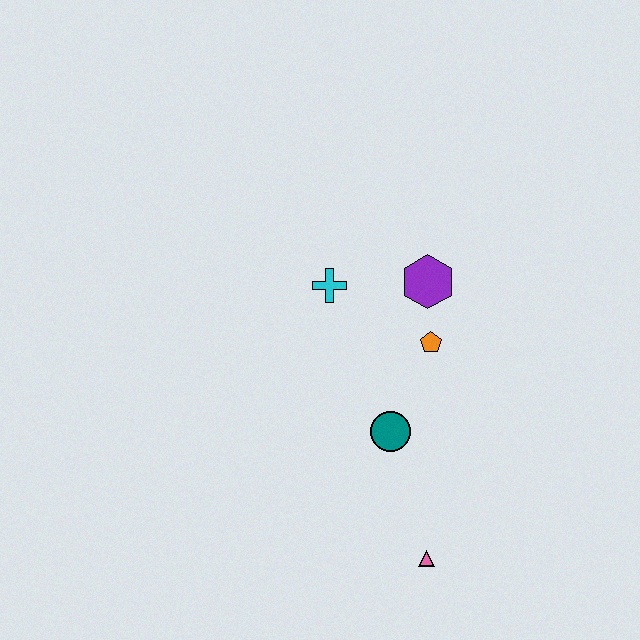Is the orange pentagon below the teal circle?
No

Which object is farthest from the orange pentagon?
The pink triangle is farthest from the orange pentagon.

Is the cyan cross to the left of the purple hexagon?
Yes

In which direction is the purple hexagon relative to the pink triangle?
The purple hexagon is above the pink triangle.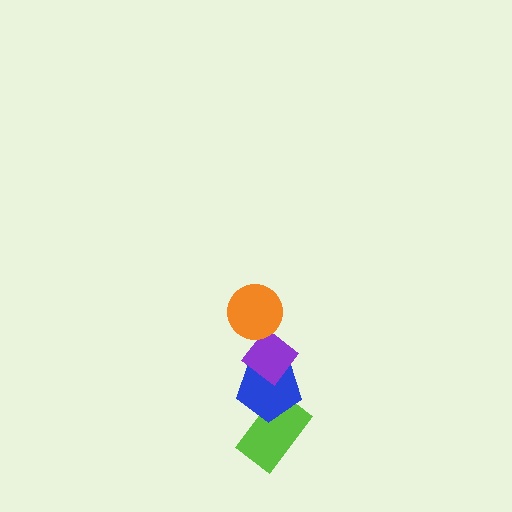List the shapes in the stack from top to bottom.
From top to bottom: the orange circle, the purple diamond, the blue pentagon, the lime rectangle.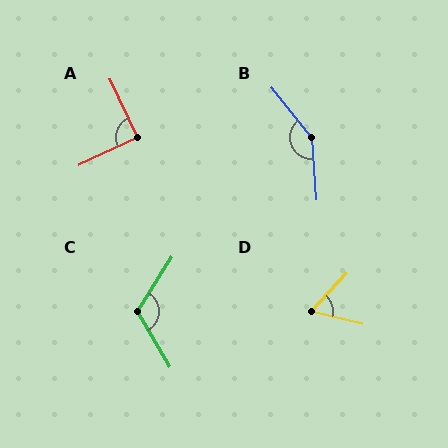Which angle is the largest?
B, at approximately 146 degrees.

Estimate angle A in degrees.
Approximately 90 degrees.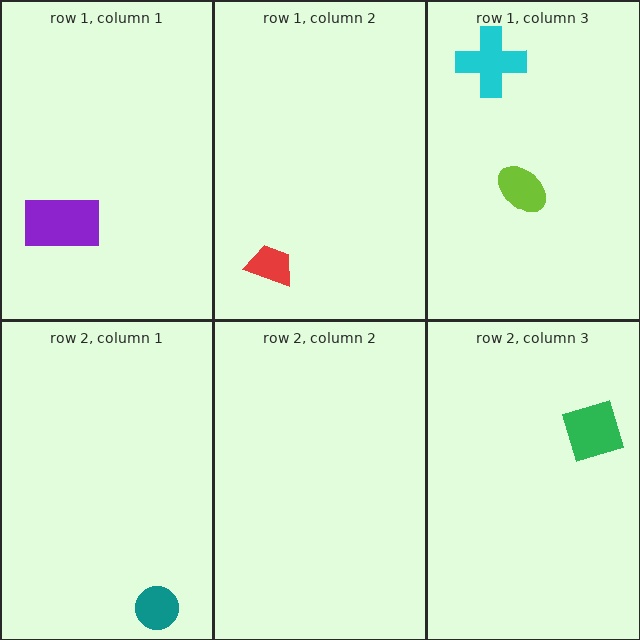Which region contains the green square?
The row 2, column 3 region.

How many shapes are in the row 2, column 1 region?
1.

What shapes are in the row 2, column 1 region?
The teal circle.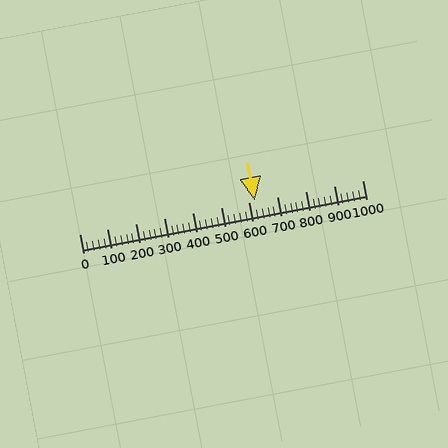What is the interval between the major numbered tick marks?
The major tick marks are spaced 100 units apart.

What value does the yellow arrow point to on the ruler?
The yellow arrow points to approximately 620.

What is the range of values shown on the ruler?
The ruler shows values from 0 to 1000.